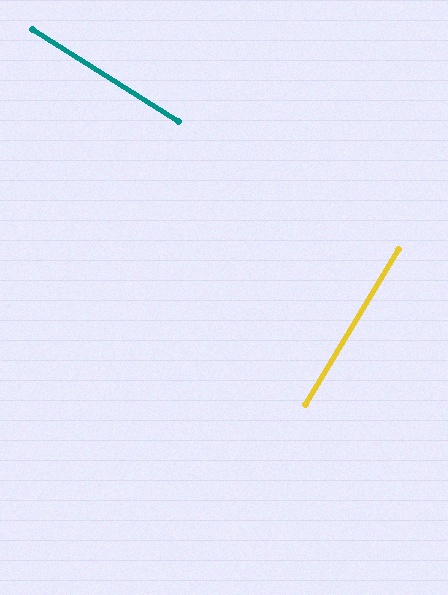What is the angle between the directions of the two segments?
Approximately 89 degrees.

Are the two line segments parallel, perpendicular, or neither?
Perpendicular — they meet at approximately 89°.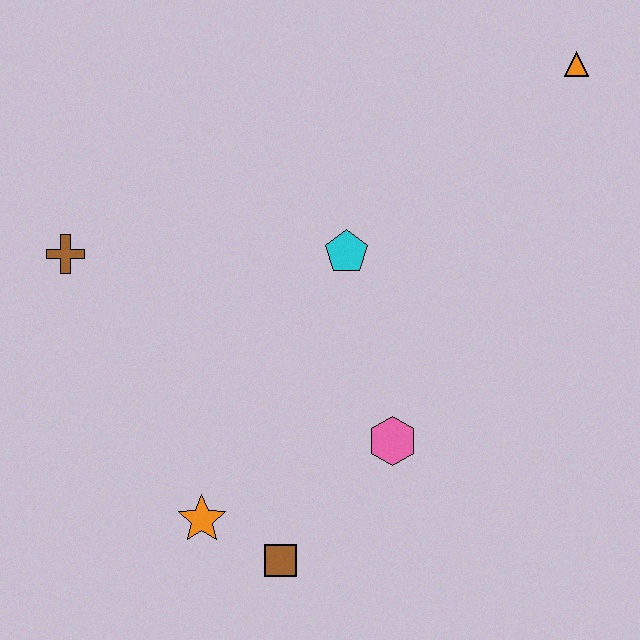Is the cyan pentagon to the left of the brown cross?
No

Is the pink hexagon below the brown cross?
Yes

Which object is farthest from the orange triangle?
The orange star is farthest from the orange triangle.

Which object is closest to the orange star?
The brown square is closest to the orange star.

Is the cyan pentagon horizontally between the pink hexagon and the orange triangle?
No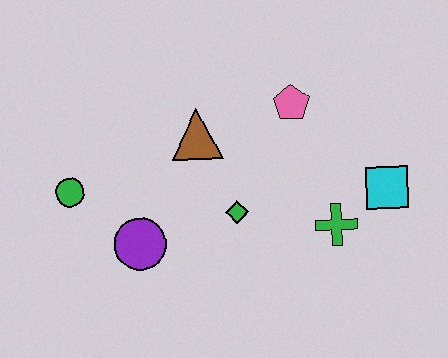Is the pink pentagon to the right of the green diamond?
Yes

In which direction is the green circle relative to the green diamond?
The green circle is to the left of the green diamond.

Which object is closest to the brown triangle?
The green diamond is closest to the brown triangle.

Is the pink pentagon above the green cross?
Yes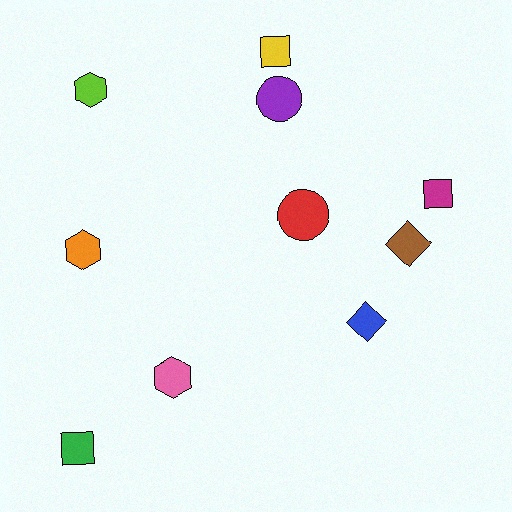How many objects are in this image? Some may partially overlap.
There are 10 objects.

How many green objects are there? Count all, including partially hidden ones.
There is 1 green object.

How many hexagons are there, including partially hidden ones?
There are 3 hexagons.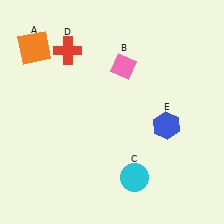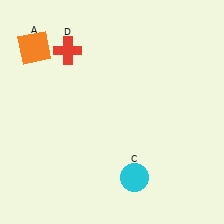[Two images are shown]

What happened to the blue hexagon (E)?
The blue hexagon (E) was removed in Image 2. It was in the bottom-right area of Image 1.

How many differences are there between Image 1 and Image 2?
There are 2 differences between the two images.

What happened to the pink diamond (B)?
The pink diamond (B) was removed in Image 2. It was in the top-right area of Image 1.